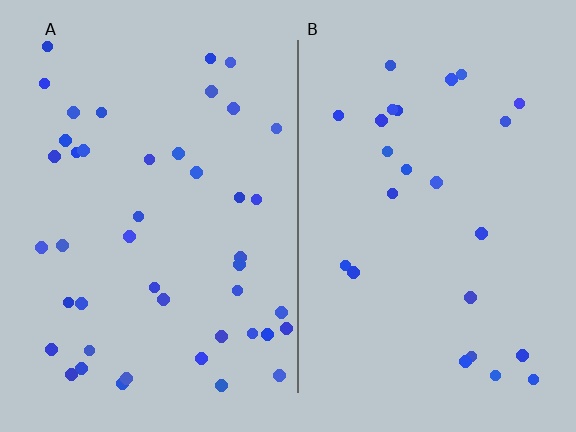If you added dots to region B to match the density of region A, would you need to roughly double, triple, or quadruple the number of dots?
Approximately double.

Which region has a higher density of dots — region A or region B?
A (the left).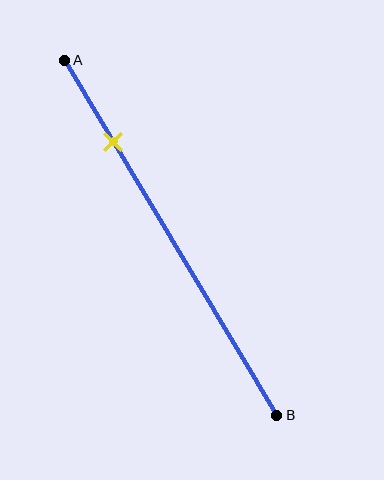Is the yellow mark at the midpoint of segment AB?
No, the mark is at about 25% from A, not at the 50% midpoint.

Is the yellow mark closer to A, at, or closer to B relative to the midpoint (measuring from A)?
The yellow mark is closer to point A than the midpoint of segment AB.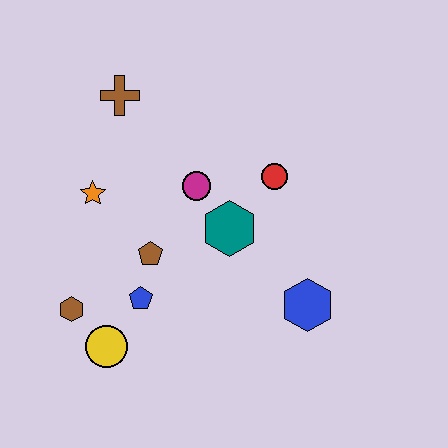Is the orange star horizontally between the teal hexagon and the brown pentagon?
No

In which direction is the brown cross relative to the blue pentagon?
The brown cross is above the blue pentagon.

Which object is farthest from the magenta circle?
The yellow circle is farthest from the magenta circle.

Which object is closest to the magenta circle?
The teal hexagon is closest to the magenta circle.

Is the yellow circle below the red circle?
Yes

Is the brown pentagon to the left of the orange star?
No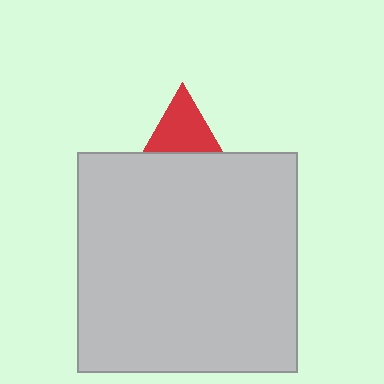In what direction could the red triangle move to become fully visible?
The red triangle could move up. That would shift it out from behind the light gray square entirely.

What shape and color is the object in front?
The object in front is a light gray square.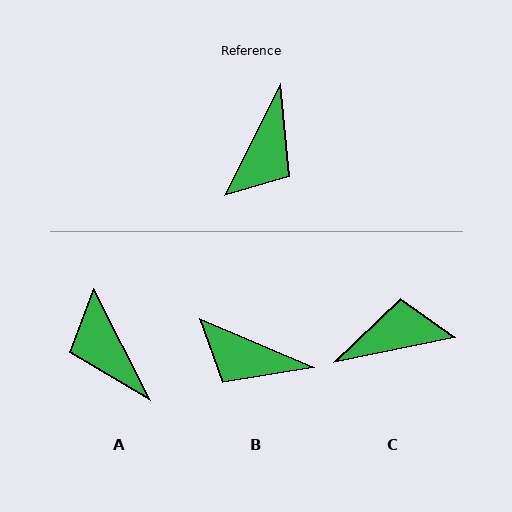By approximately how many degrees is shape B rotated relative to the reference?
Approximately 86 degrees clockwise.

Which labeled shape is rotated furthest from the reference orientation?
C, about 128 degrees away.